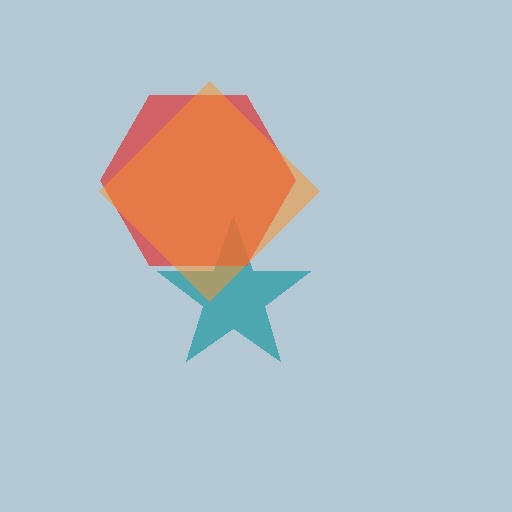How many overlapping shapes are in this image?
There are 3 overlapping shapes in the image.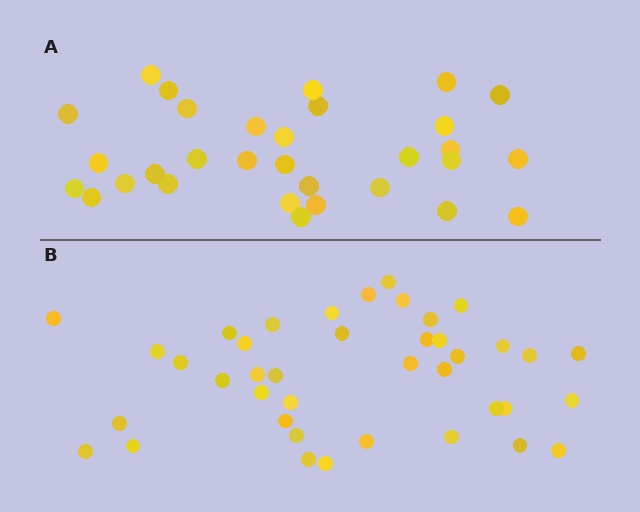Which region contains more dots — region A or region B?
Region B (the bottom region) has more dots.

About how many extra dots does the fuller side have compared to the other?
Region B has roughly 8 or so more dots than region A.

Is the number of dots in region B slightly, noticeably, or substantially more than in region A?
Region B has noticeably more, but not dramatically so. The ratio is roughly 1.3 to 1.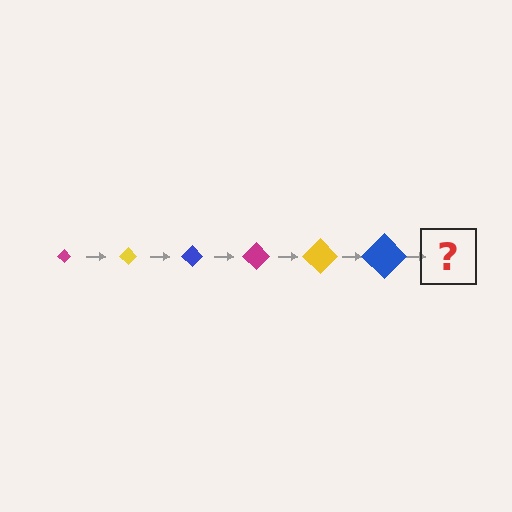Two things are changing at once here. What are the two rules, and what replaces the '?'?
The two rules are that the diamond grows larger each step and the color cycles through magenta, yellow, and blue. The '?' should be a magenta diamond, larger than the previous one.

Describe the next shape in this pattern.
It should be a magenta diamond, larger than the previous one.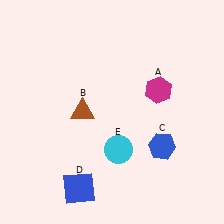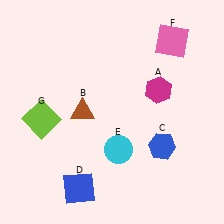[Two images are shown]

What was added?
A pink square (F), a lime square (G) were added in Image 2.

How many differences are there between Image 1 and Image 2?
There are 2 differences between the two images.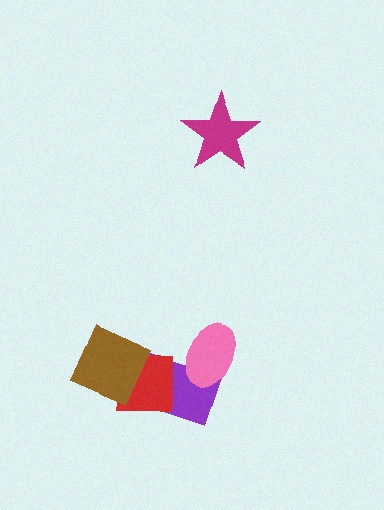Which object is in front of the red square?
The brown diamond is in front of the red square.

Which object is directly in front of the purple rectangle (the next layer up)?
The red square is directly in front of the purple rectangle.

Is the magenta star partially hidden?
No, no other shape covers it.